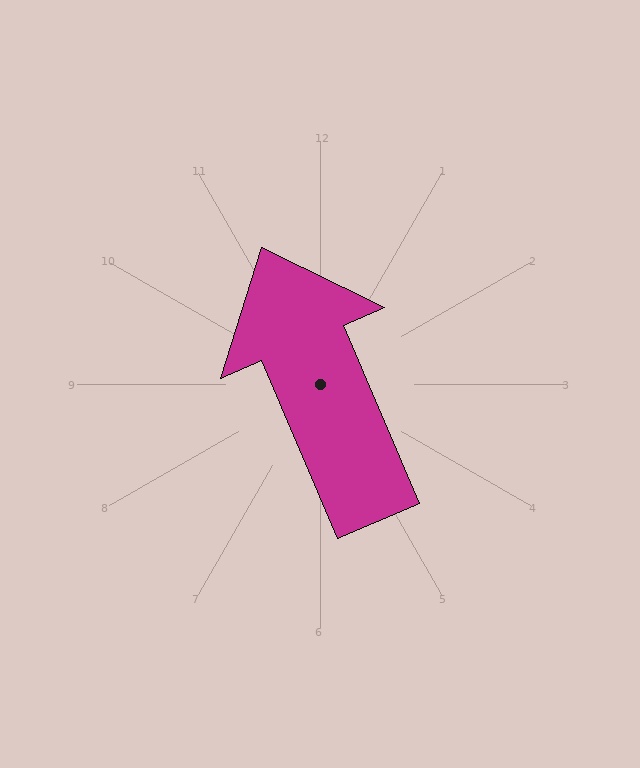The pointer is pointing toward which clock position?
Roughly 11 o'clock.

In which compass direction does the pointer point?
Northwest.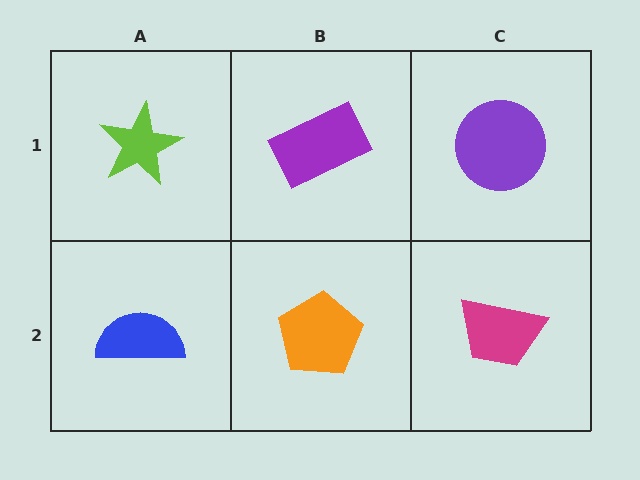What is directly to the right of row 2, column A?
An orange pentagon.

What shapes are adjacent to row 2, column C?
A purple circle (row 1, column C), an orange pentagon (row 2, column B).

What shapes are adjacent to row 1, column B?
An orange pentagon (row 2, column B), a lime star (row 1, column A), a purple circle (row 1, column C).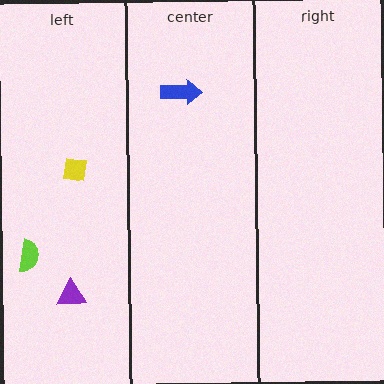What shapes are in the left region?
The lime semicircle, the yellow square, the purple triangle.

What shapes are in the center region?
The blue arrow.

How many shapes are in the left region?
3.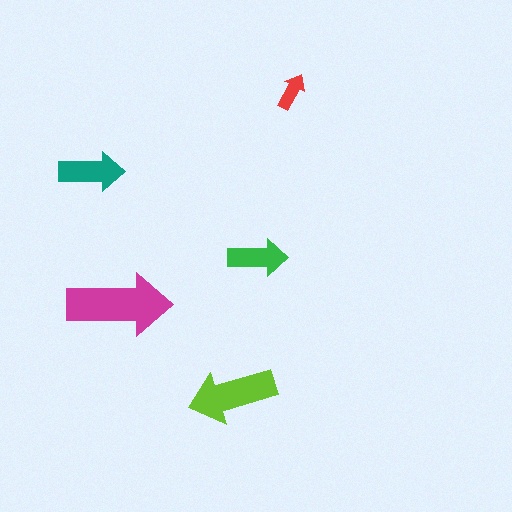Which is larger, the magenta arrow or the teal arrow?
The magenta one.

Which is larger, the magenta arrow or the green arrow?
The magenta one.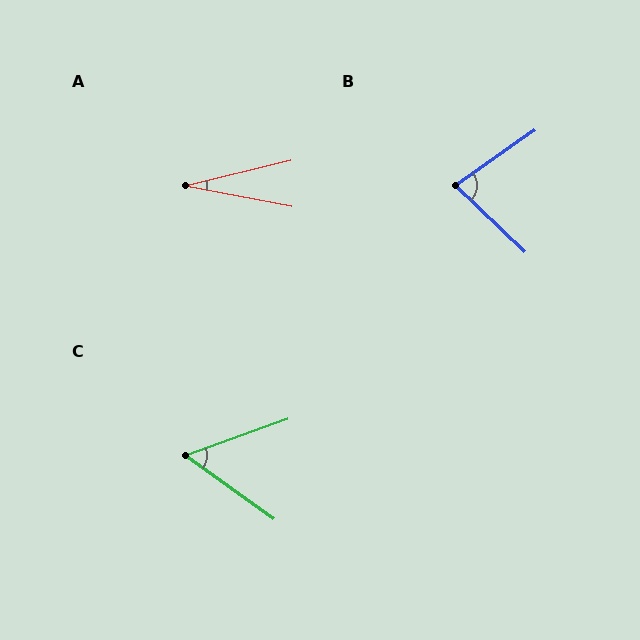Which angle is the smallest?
A, at approximately 25 degrees.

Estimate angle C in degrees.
Approximately 55 degrees.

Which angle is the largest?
B, at approximately 79 degrees.